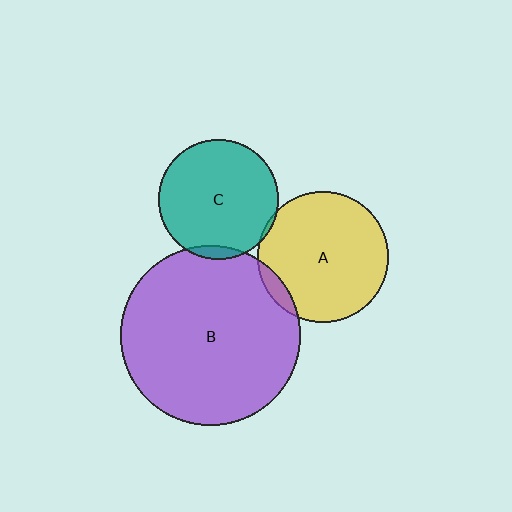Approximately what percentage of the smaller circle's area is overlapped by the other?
Approximately 5%.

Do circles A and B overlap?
Yes.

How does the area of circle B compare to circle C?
Approximately 2.2 times.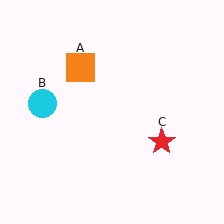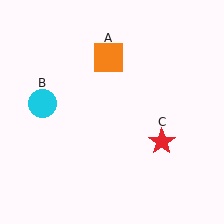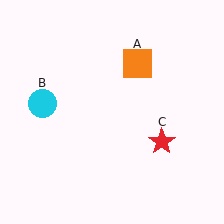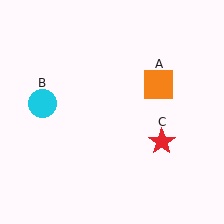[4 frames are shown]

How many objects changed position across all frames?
1 object changed position: orange square (object A).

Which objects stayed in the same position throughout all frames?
Cyan circle (object B) and red star (object C) remained stationary.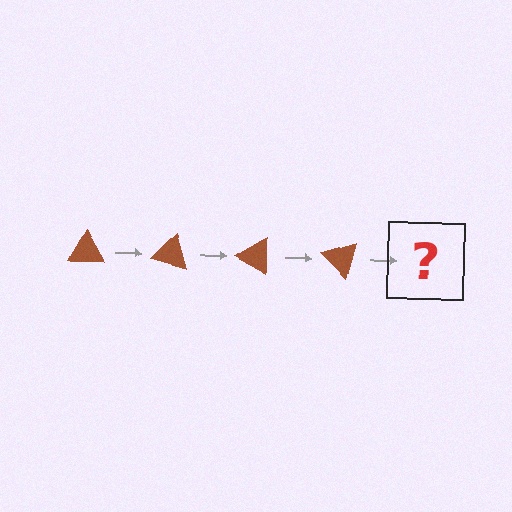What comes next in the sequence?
The next element should be a brown triangle rotated 60 degrees.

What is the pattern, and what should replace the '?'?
The pattern is that the triangle rotates 15 degrees each step. The '?' should be a brown triangle rotated 60 degrees.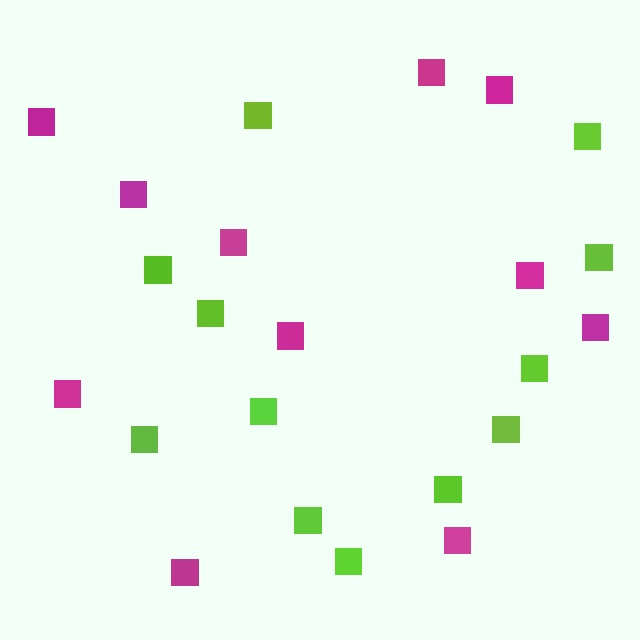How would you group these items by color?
There are 2 groups: one group of lime squares (12) and one group of magenta squares (11).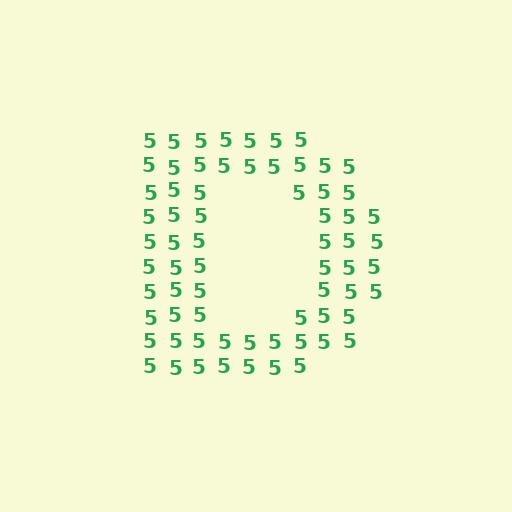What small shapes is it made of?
It is made of small digit 5's.